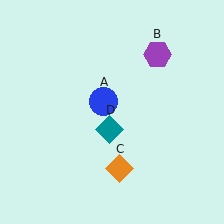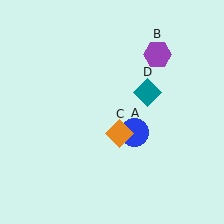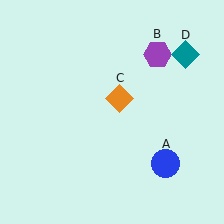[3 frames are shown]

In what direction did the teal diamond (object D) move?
The teal diamond (object D) moved up and to the right.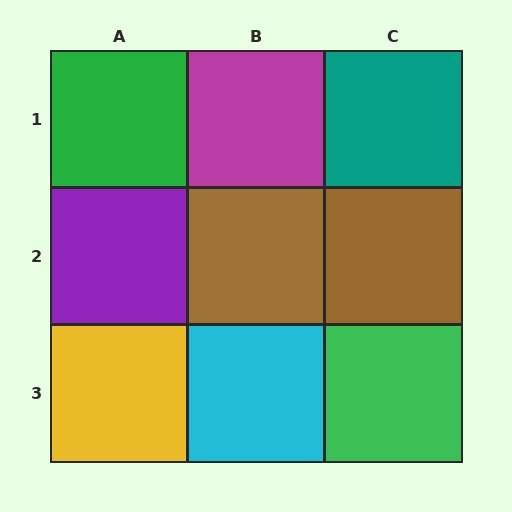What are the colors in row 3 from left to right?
Yellow, cyan, green.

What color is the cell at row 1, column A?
Green.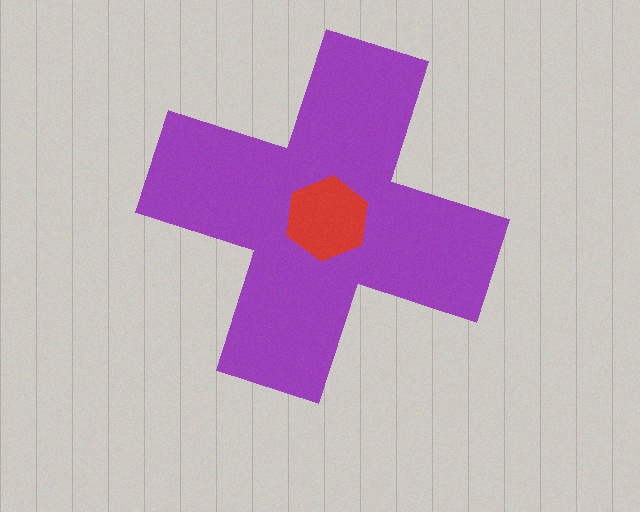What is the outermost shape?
The purple cross.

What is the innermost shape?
The red hexagon.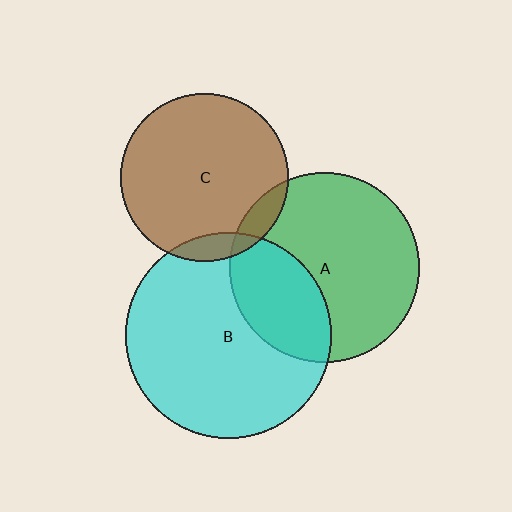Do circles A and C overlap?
Yes.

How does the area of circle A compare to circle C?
Approximately 1.3 times.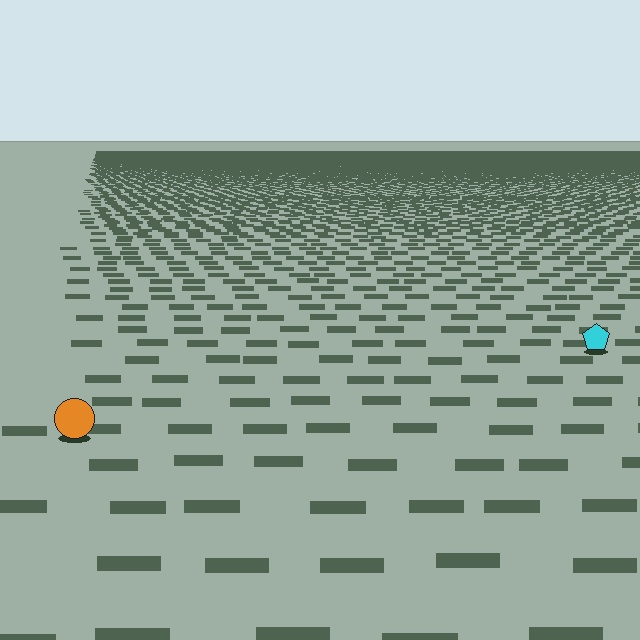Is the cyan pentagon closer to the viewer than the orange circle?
No. The orange circle is closer — you can tell from the texture gradient: the ground texture is coarser near it.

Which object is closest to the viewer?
The orange circle is closest. The texture marks near it are larger and more spread out.